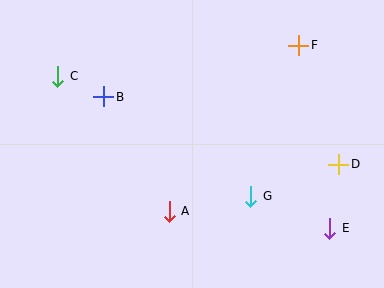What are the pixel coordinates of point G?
Point G is at (251, 196).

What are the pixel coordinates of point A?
Point A is at (169, 211).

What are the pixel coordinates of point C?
Point C is at (58, 76).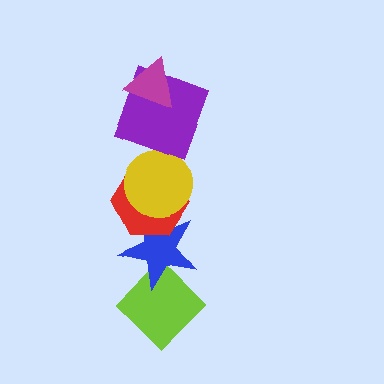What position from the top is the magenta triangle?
The magenta triangle is 1st from the top.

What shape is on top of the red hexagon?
The yellow circle is on top of the red hexagon.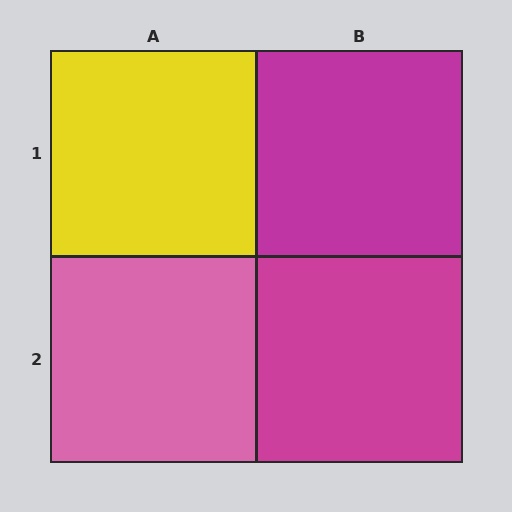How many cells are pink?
1 cell is pink.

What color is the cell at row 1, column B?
Magenta.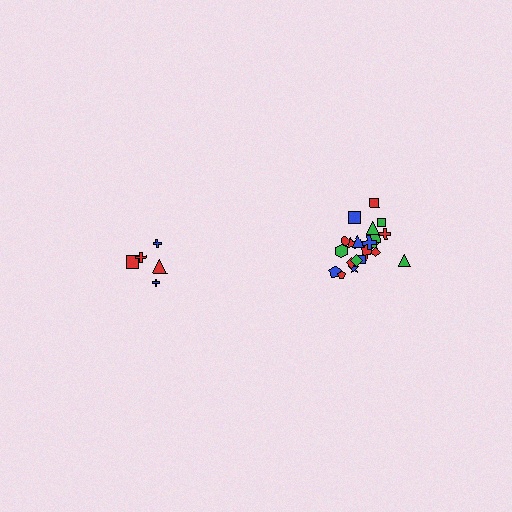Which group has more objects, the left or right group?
The right group.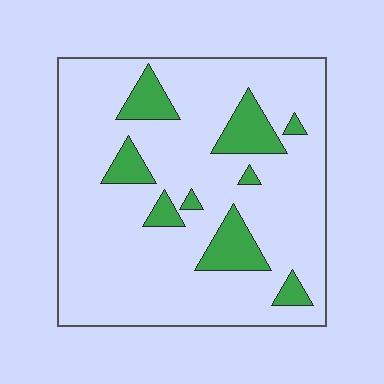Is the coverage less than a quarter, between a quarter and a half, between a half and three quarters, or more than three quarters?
Less than a quarter.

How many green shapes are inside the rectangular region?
9.